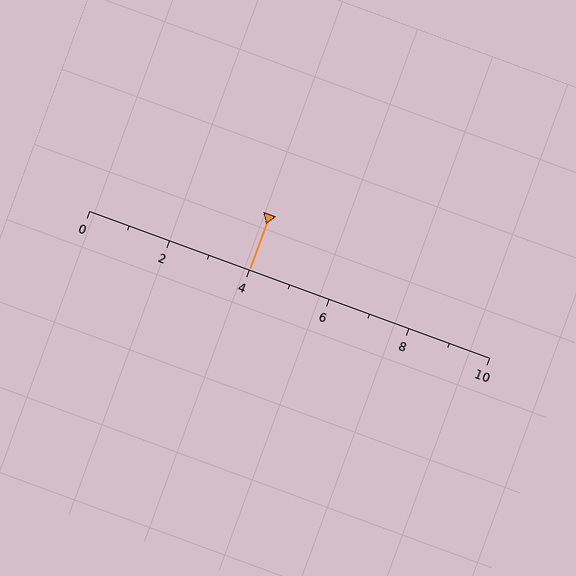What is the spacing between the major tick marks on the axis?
The major ticks are spaced 2 apart.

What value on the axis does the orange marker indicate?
The marker indicates approximately 4.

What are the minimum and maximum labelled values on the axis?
The axis runs from 0 to 10.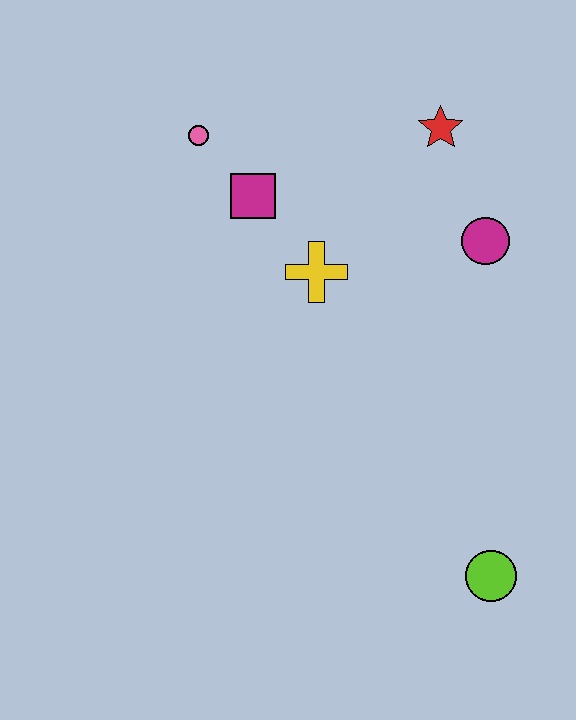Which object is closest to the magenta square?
The pink circle is closest to the magenta square.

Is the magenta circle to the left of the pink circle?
No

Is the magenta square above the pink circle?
No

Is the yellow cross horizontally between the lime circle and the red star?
No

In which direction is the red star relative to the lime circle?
The red star is above the lime circle.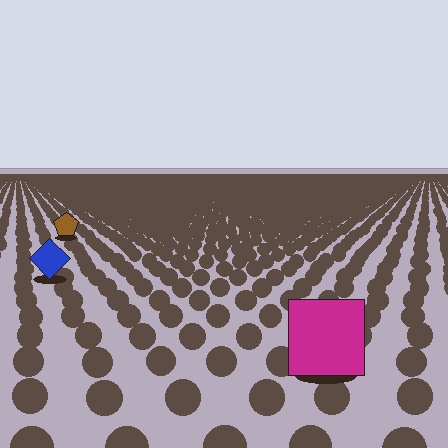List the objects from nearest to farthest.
From nearest to farthest: the magenta square, the blue diamond, the brown pentagon.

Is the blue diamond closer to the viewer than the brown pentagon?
Yes. The blue diamond is closer — you can tell from the texture gradient: the ground texture is coarser near it.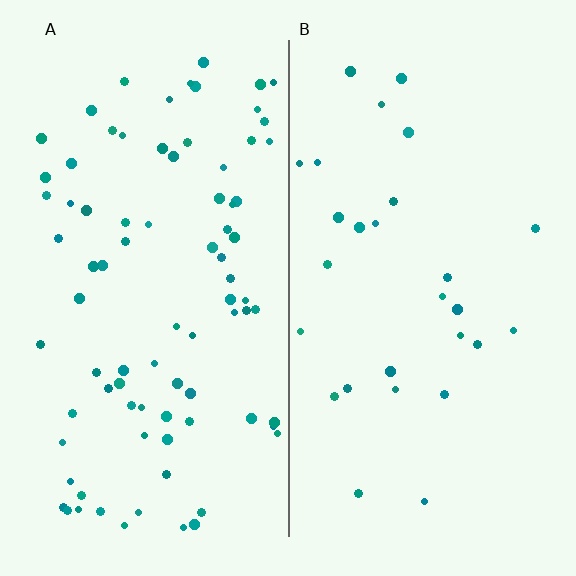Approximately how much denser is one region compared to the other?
Approximately 3.0× — region A over region B.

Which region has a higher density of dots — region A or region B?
A (the left).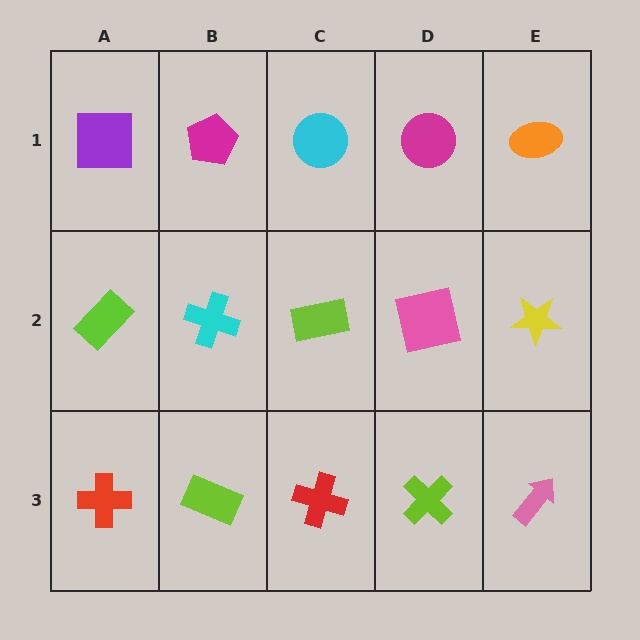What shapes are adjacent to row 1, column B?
A cyan cross (row 2, column B), a purple square (row 1, column A), a cyan circle (row 1, column C).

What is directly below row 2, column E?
A pink arrow.